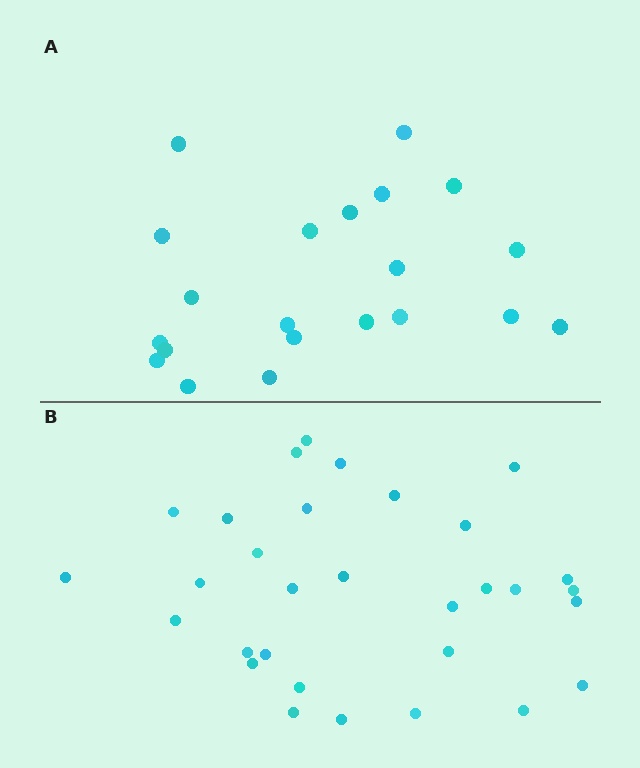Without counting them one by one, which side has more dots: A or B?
Region B (the bottom region) has more dots.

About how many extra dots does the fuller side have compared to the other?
Region B has roughly 10 or so more dots than region A.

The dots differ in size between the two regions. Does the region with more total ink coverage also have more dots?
No. Region A has more total ink coverage because its dots are larger, but region B actually contains more individual dots. Total area can be misleading — the number of items is what matters here.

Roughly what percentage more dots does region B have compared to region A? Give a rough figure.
About 50% more.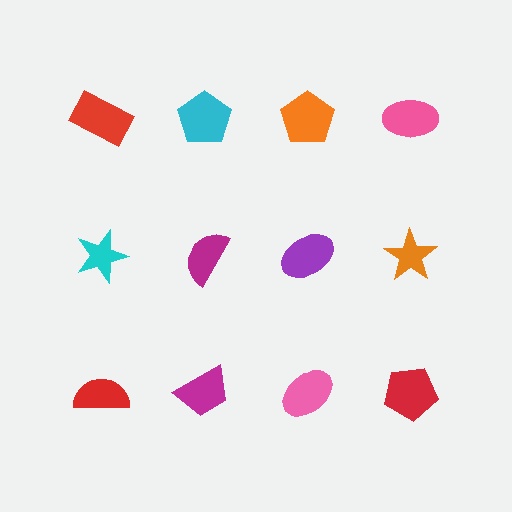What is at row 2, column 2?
A magenta semicircle.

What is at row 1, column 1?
A red rectangle.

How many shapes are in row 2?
4 shapes.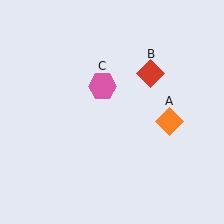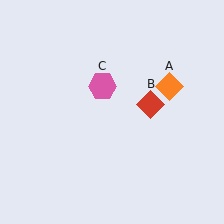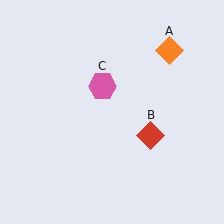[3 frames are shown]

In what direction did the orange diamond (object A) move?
The orange diamond (object A) moved up.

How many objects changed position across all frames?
2 objects changed position: orange diamond (object A), red diamond (object B).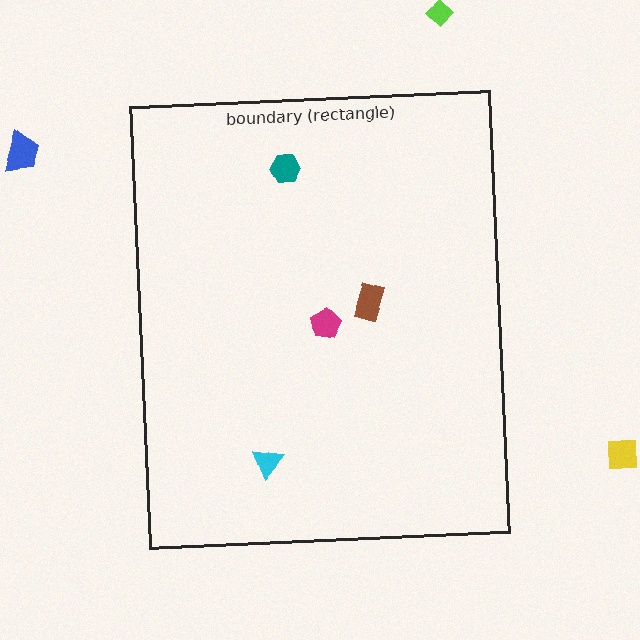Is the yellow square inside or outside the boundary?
Outside.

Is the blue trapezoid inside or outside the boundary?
Outside.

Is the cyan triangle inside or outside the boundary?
Inside.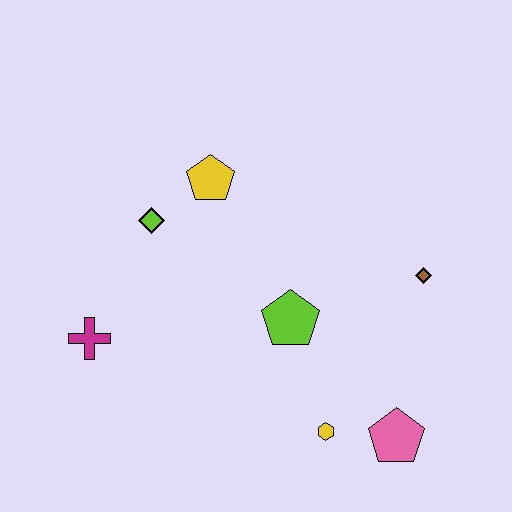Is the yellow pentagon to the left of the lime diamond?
No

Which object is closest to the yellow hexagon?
The pink pentagon is closest to the yellow hexagon.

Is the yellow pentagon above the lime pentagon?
Yes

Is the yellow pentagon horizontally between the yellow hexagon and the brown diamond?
No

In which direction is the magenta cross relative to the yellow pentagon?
The magenta cross is below the yellow pentagon.